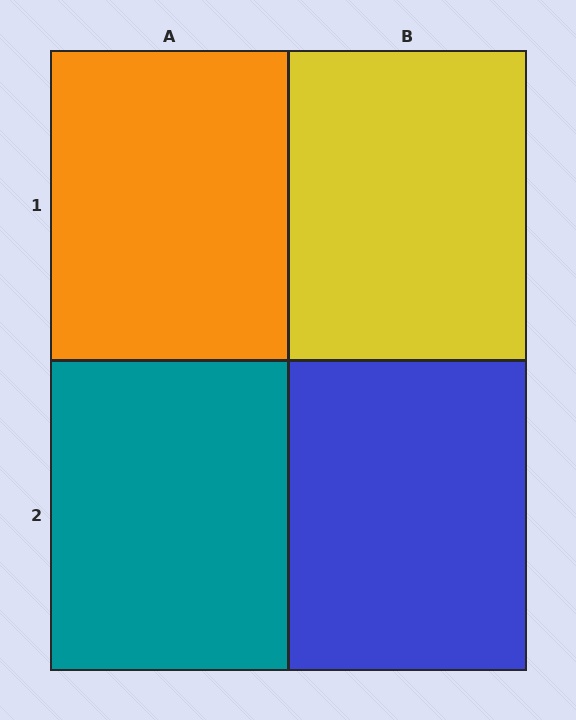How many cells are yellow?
1 cell is yellow.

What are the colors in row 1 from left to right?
Orange, yellow.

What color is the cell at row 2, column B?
Blue.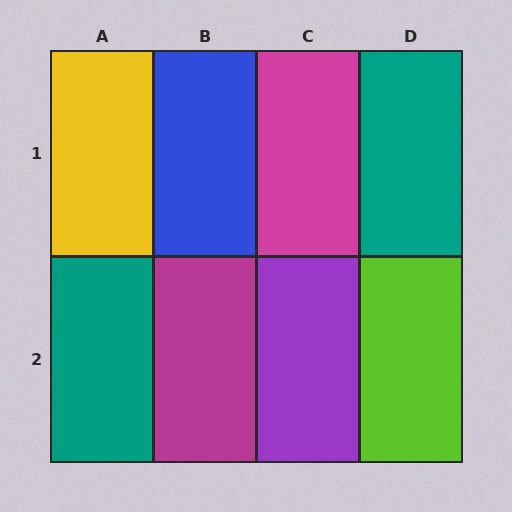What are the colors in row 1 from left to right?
Yellow, blue, magenta, teal.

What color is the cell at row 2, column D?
Lime.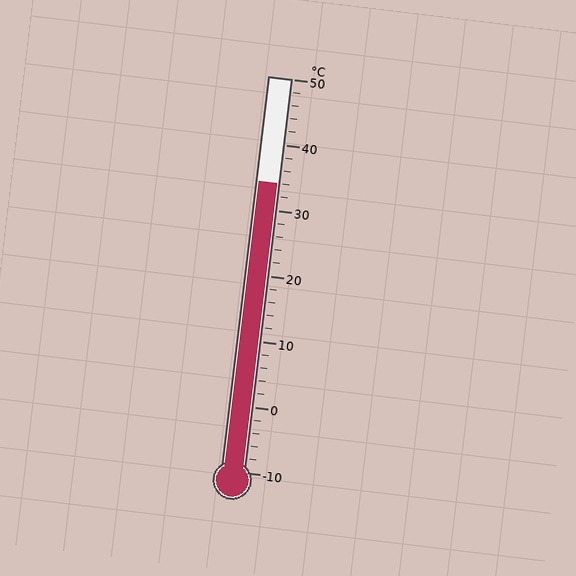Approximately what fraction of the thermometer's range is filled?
The thermometer is filled to approximately 75% of its range.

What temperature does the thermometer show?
The thermometer shows approximately 34°C.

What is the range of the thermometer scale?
The thermometer scale ranges from -10°C to 50°C.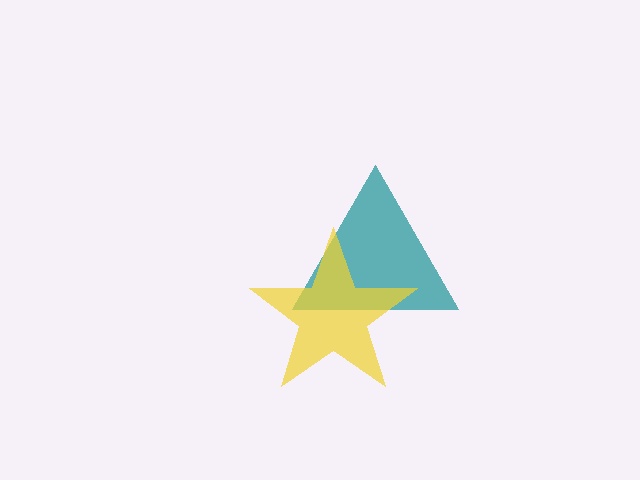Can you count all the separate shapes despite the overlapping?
Yes, there are 2 separate shapes.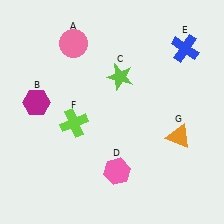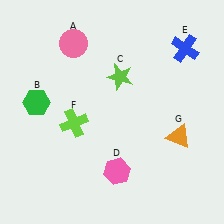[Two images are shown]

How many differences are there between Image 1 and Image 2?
There is 1 difference between the two images.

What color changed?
The hexagon (B) changed from magenta in Image 1 to green in Image 2.